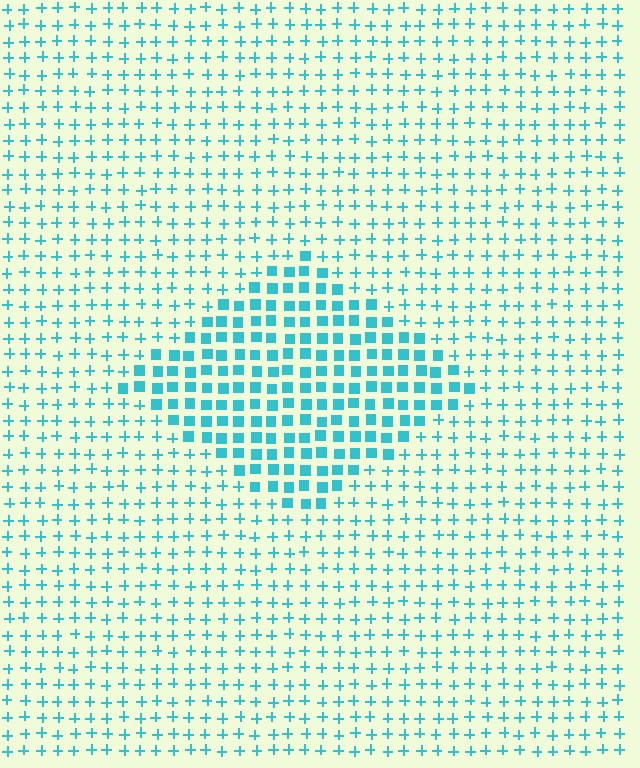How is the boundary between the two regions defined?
The boundary is defined by a change in element shape: squares inside vs. plus signs outside. All elements share the same color and spacing.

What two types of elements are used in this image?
The image uses squares inside the diamond region and plus signs outside it.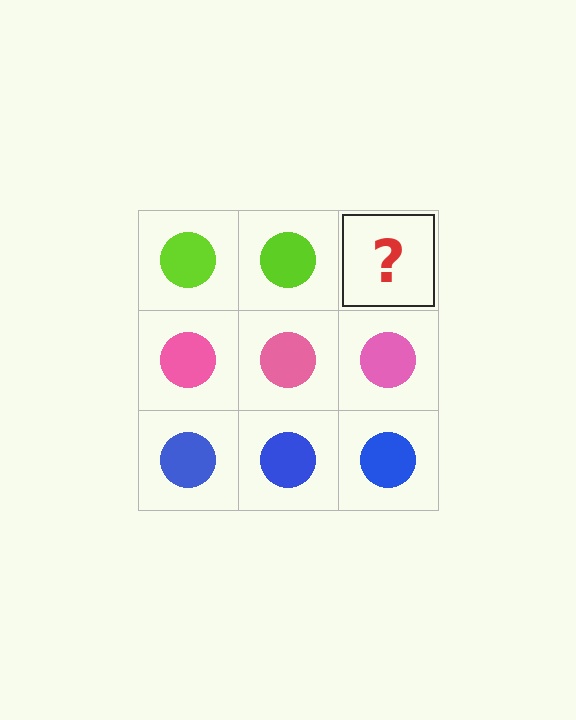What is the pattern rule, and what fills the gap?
The rule is that each row has a consistent color. The gap should be filled with a lime circle.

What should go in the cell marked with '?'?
The missing cell should contain a lime circle.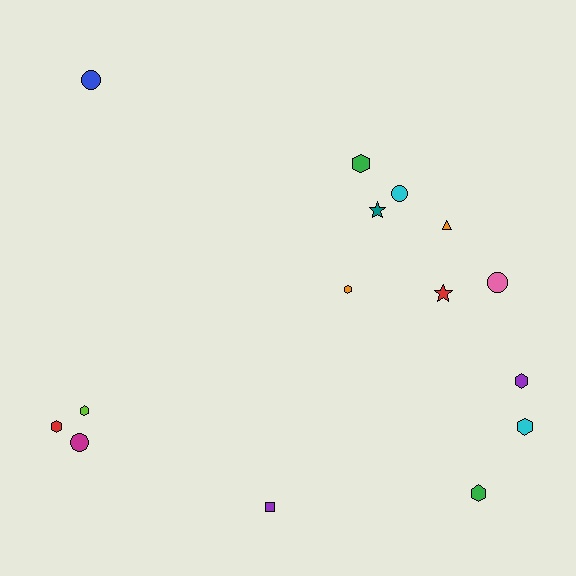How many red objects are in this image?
There are 2 red objects.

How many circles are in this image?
There are 4 circles.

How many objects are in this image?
There are 15 objects.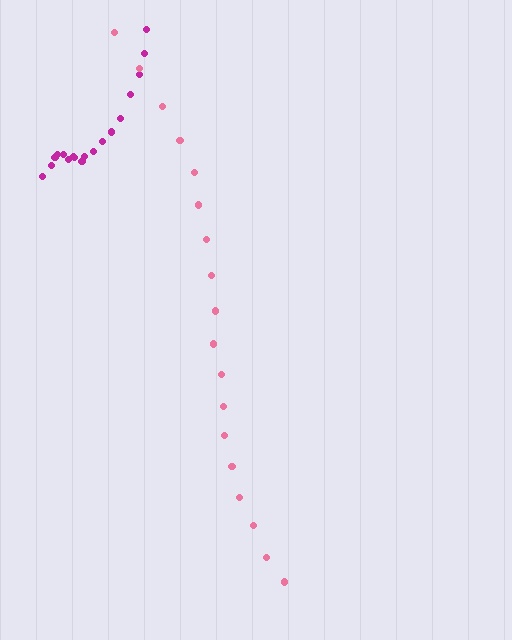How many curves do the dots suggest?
There are 2 distinct paths.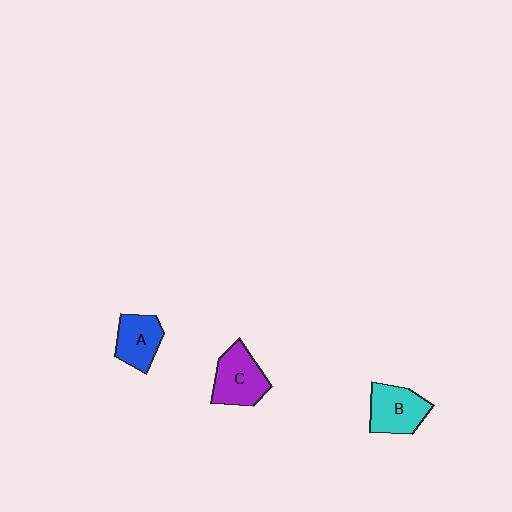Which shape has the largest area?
Shape C (purple).